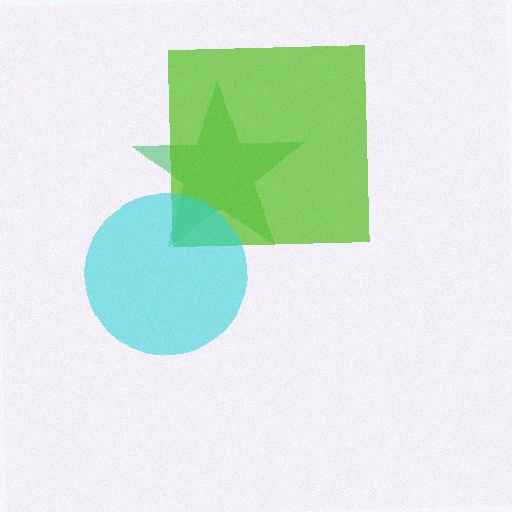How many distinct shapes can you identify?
There are 3 distinct shapes: a green star, a lime square, a cyan circle.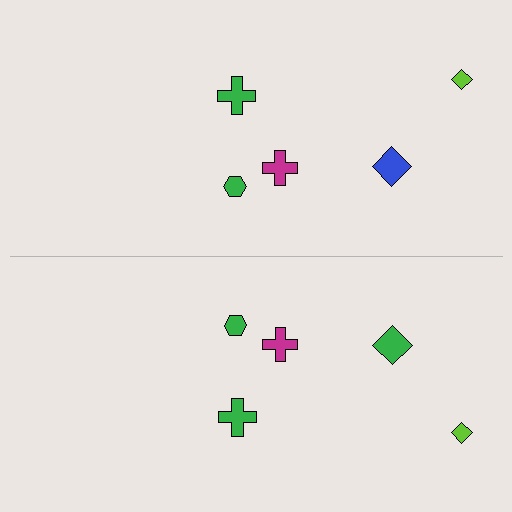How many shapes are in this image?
There are 10 shapes in this image.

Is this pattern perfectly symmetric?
No, the pattern is not perfectly symmetric. The green diamond on the bottom side breaks the symmetry — its mirror counterpart is blue.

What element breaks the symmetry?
The green diamond on the bottom side breaks the symmetry — its mirror counterpart is blue.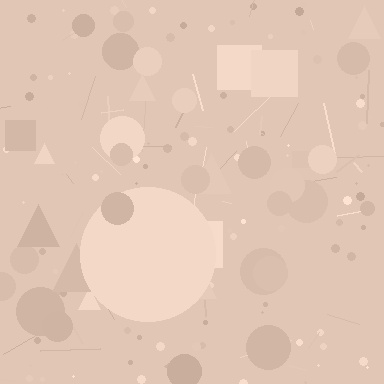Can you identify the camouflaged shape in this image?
The camouflaged shape is a circle.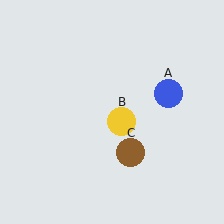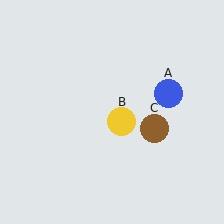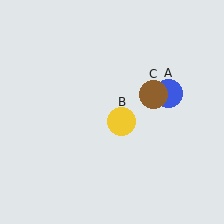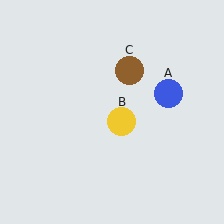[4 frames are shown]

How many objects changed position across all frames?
1 object changed position: brown circle (object C).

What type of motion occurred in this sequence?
The brown circle (object C) rotated counterclockwise around the center of the scene.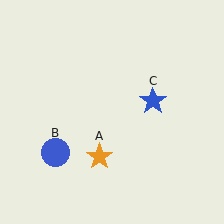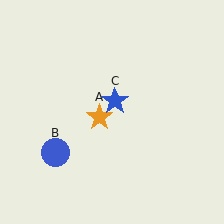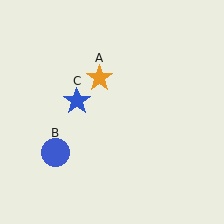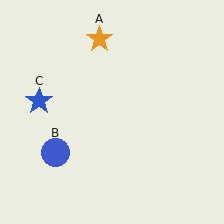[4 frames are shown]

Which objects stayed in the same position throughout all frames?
Blue circle (object B) remained stationary.